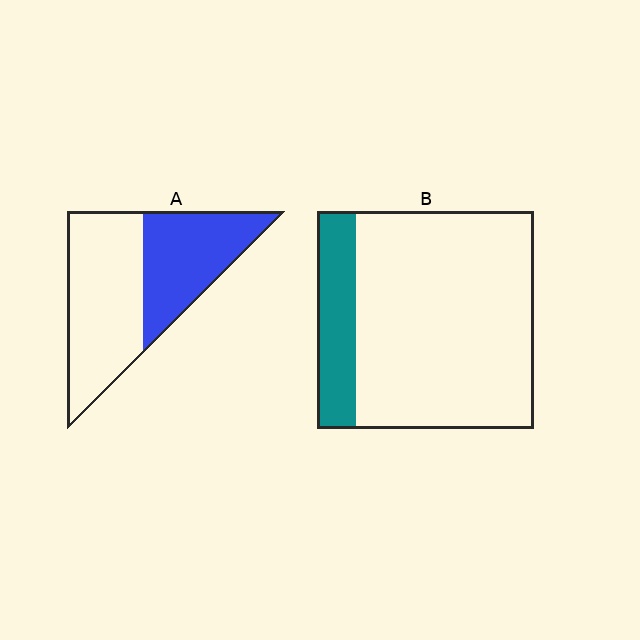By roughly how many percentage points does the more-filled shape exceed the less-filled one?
By roughly 25 percentage points (A over B).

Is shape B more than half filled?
No.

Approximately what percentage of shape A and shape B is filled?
A is approximately 45% and B is approximately 20%.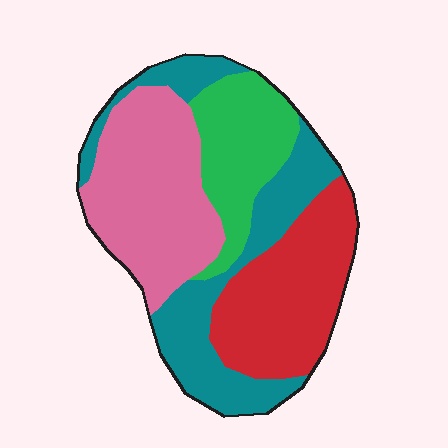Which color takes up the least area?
Green, at roughly 20%.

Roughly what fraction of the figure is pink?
Pink takes up between a quarter and a half of the figure.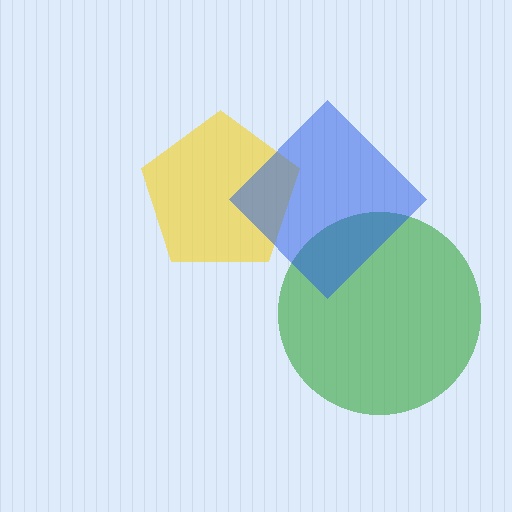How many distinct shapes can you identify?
There are 3 distinct shapes: a green circle, a yellow pentagon, a blue diamond.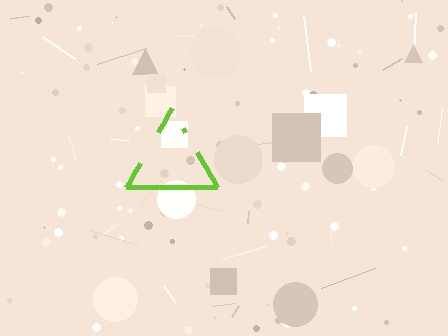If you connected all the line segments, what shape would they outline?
They would outline a triangle.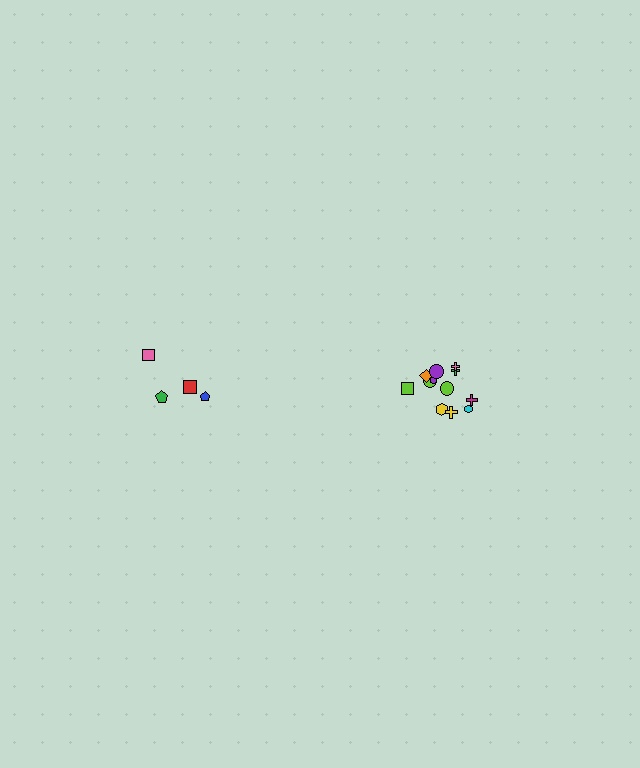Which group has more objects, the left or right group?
The right group.